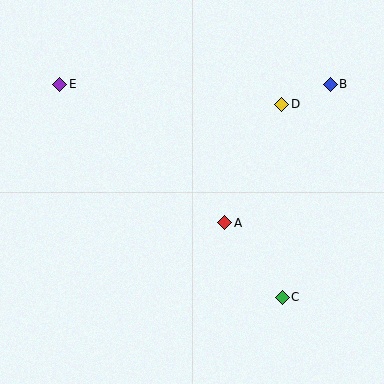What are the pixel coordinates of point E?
Point E is at (60, 84).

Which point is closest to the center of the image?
Point A at (225, 223) is closest to the center.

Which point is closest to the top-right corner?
Point B is closest to the top-right corner.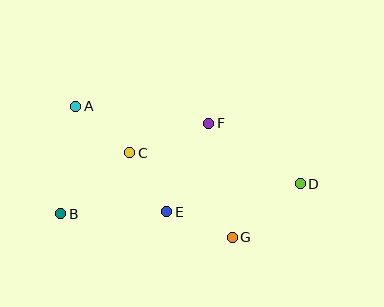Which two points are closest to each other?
Points C and E are closest to each other.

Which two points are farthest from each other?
Points B and D are farthest from each other.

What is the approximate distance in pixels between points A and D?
The distance between A and D is approximately 238 pixels.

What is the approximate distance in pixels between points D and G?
The distance between D and G is approximately 86 pixels.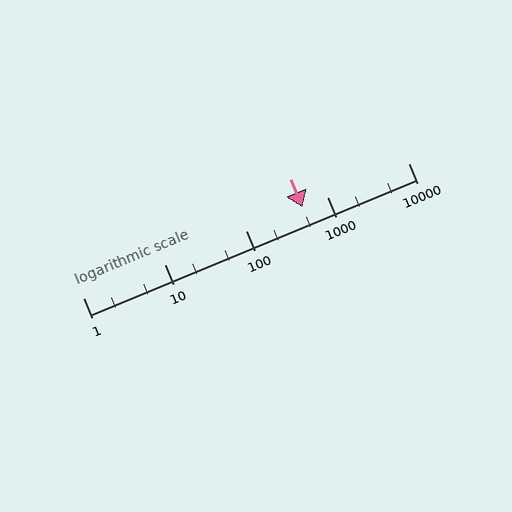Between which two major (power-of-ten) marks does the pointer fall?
The pointer is between 100 and 1000.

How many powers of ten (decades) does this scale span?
The scale spans 4 decades, from 1 to 10000.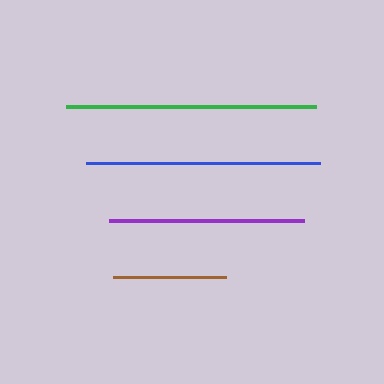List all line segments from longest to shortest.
From longest to shortest: green, blue, purple, brown.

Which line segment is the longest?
The green line is the longest at approximately 249 pixels.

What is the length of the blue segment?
The blue segment is approximately 235 pixels long.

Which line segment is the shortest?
The brown line is the shortest at approximately 113 pixels.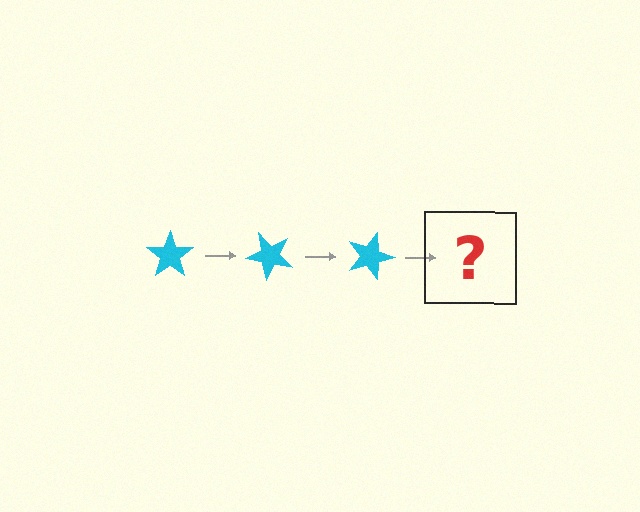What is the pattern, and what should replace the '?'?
The pattern is that the star rotates 45 degrees each step. The '?' should be a cyan star rotated 135 degrees.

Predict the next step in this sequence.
The next step is a cyan star rotated 135 degrees.